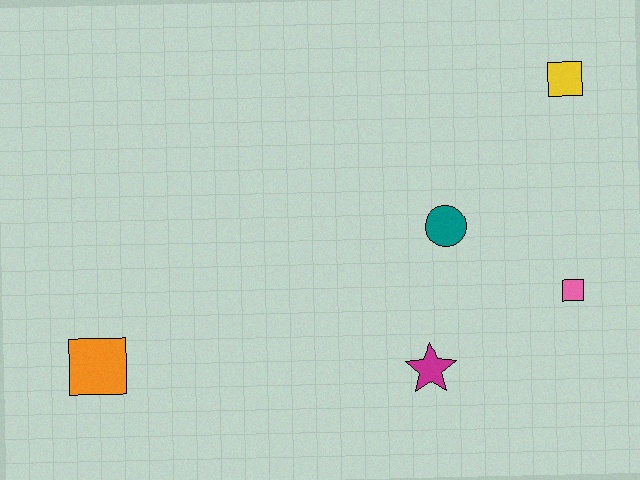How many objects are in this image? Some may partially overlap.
There are 5 objects.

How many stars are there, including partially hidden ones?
There is 1 star.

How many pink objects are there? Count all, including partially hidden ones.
There is 1 pink object.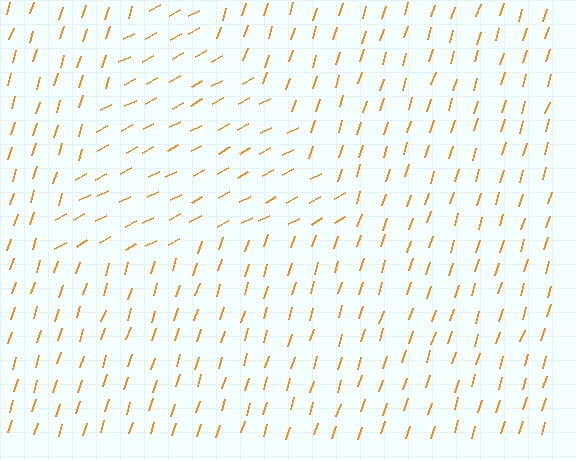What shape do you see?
I see a triangle.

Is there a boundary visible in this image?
Yes, there is a texture boundary formed by a change in line orientation.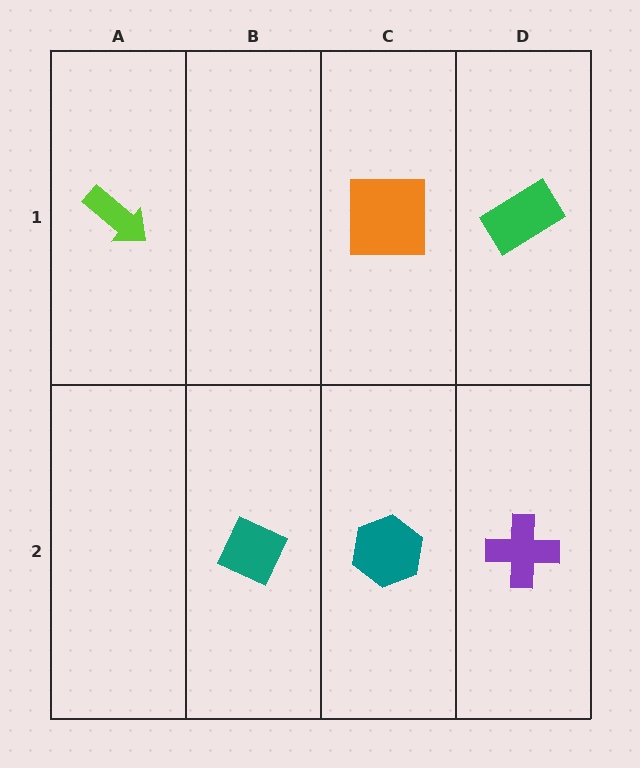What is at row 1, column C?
An orange square.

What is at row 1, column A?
A lime arrow.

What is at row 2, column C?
A teal hexagon.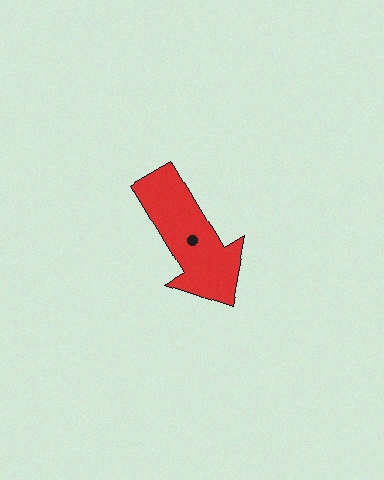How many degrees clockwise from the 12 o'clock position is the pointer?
Approximately 149 degrees.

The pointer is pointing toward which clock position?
Roughly 5 o'clock.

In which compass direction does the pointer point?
Southeast.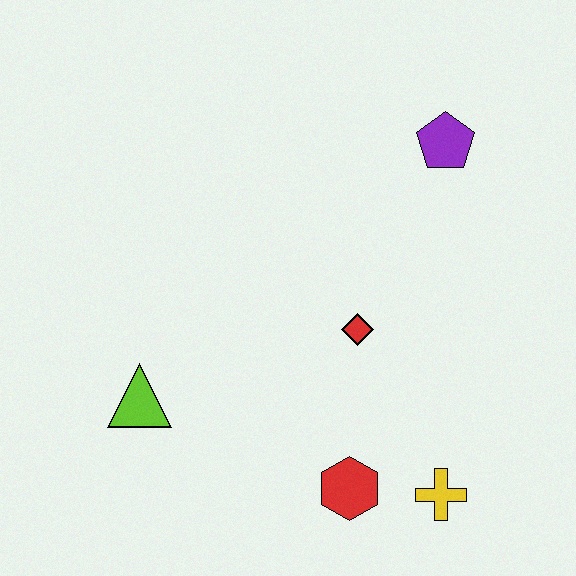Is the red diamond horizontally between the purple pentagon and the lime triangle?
Yes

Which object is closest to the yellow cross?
The red hexagon is closest to the yellow cross.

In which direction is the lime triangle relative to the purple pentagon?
The lime triangle is to the left of the purple pentagon.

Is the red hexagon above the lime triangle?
No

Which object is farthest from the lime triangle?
The purple pentagon is farthest from the lime triangle.